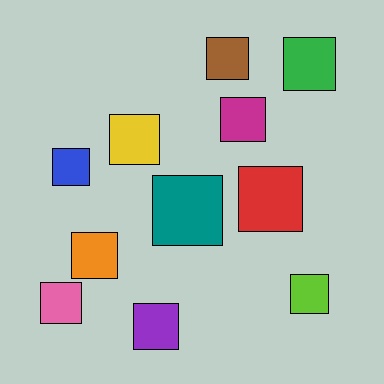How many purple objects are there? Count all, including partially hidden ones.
There is 1 purple object.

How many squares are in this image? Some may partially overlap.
There are 11 squares.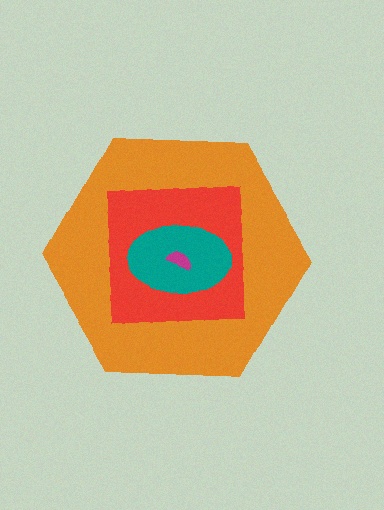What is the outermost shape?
The orange hexagon.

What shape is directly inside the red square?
The teal ellipse.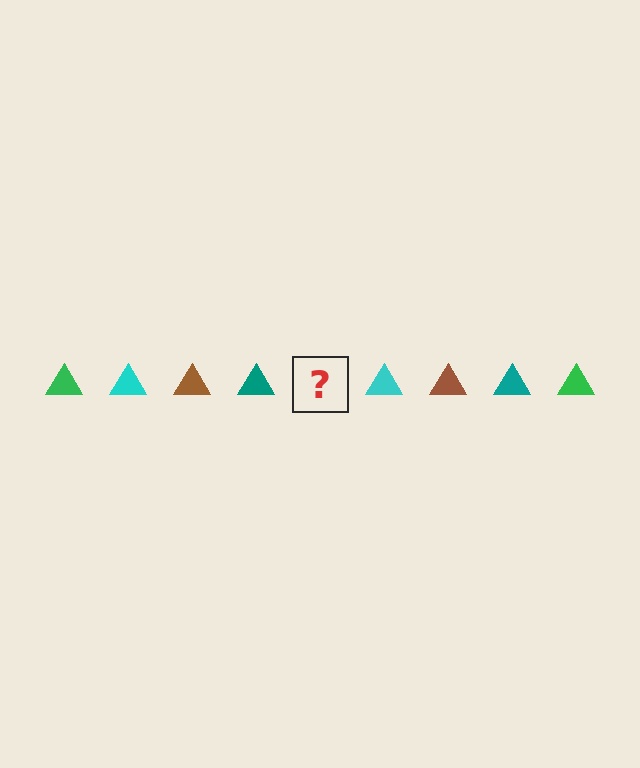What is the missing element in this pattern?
The missing element is a green triangle.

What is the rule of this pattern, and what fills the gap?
The rule is that the pattern cycles through green, cyan, brown, teal triangles. The gap should be filled with a green triangle.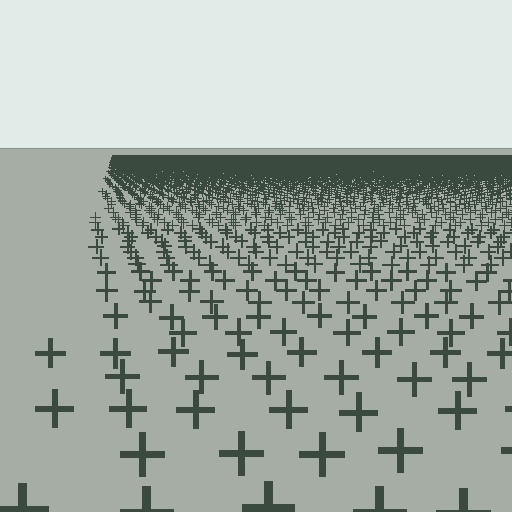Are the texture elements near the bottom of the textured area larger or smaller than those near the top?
Larger. Near the bottom, elements are closer to the viewer and appear at a bigger on-screen size.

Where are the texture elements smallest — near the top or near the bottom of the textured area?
Near the top.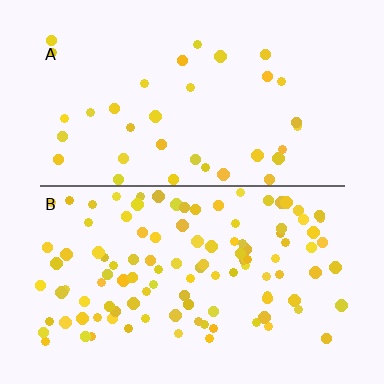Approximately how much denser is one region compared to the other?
Approximately 3.1× — region B over region A.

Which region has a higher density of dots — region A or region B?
B (the bottom).